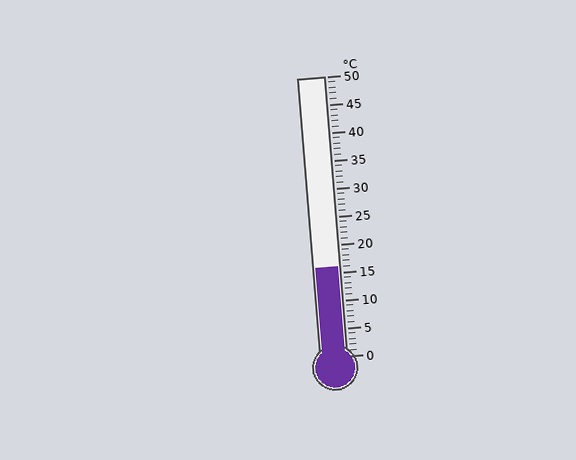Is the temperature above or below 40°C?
The temperature is below 40°C.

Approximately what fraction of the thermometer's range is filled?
The thermometer is filled to approximately 30% of its range.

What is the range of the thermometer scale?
The thermometer scale ranges from 0°C to 50°C.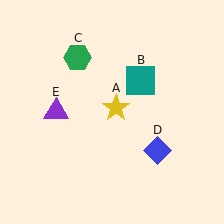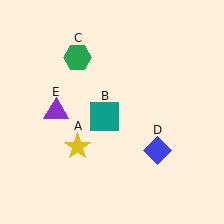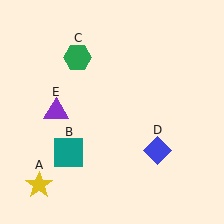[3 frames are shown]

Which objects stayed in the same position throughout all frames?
Green hexagon (object C) and blue diamond (object D) and purple triangle (object E) remained stationary.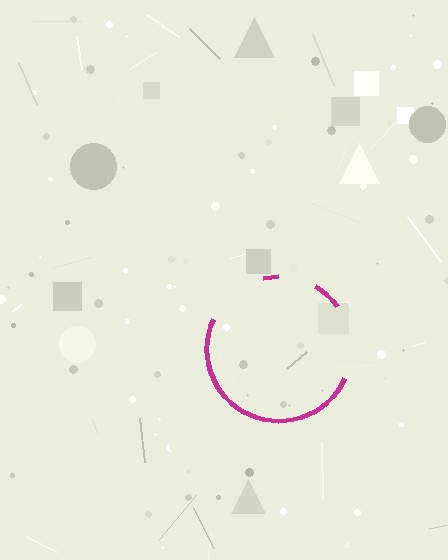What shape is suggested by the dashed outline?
The dashed outline suggests a circle.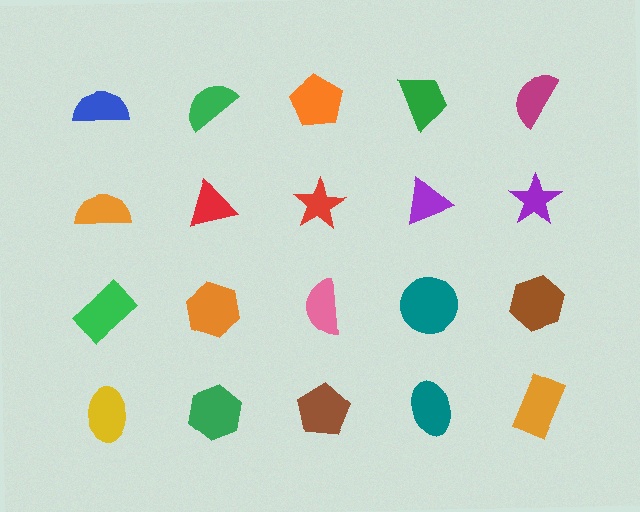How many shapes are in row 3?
5 shapes.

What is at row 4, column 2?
A green hexagon.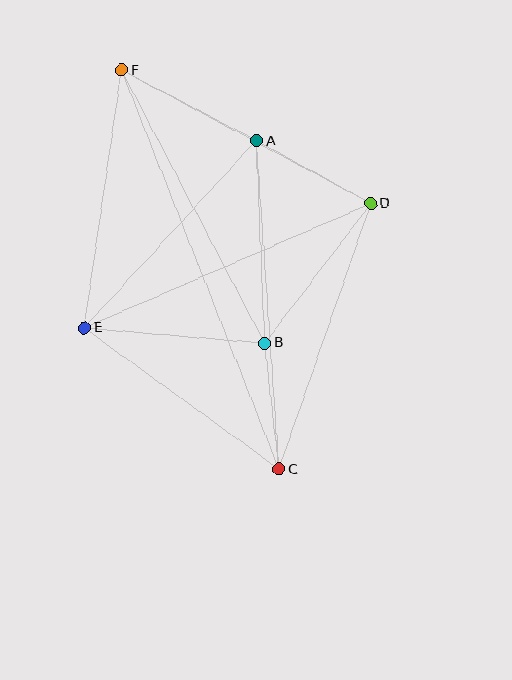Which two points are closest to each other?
Points B and C are closest to each other.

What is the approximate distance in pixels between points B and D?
The distance between B and D is approximately 175 pixels.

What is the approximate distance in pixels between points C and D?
The distance between C and D is approximately 281 pixels.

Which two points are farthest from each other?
Points C and F are farthest from each other.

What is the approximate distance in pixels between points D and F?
The distance between D and F is approximately 282 pixels.